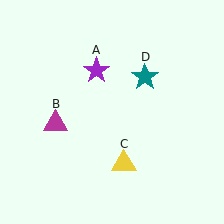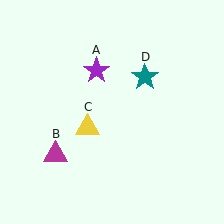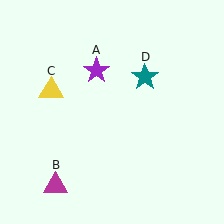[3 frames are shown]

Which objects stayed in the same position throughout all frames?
Purple star (object A) and teal star (object D) remained stationary.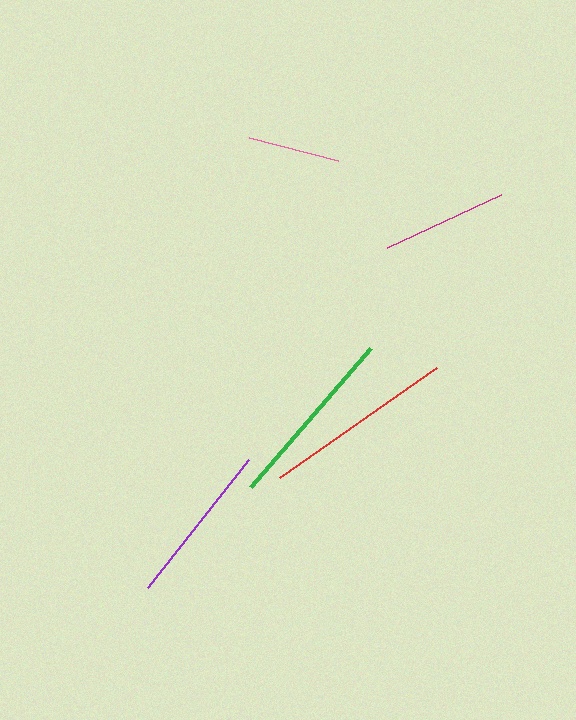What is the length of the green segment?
The green segment is approximately 184 pixels long.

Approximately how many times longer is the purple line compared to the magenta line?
The purple line is approximately 1.3 times the length of the magenta line.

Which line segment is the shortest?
The pink line is the shortest at approximately 92 pixels.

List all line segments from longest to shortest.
From longest to shortest: red, green, purple, magenta, pink.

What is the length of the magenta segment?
The magenta segment is approximately 126 pixels long.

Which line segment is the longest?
The red line is the longest at approximately 192 pixels.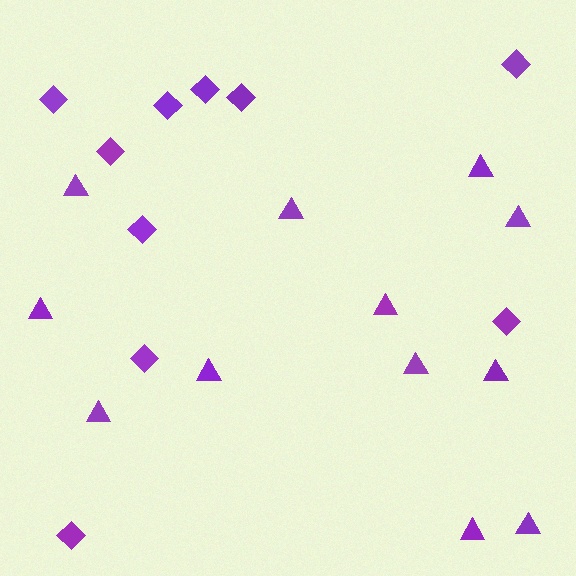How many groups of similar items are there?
There are 2 groups: one group of diamonds (10) and one group of triangles (12).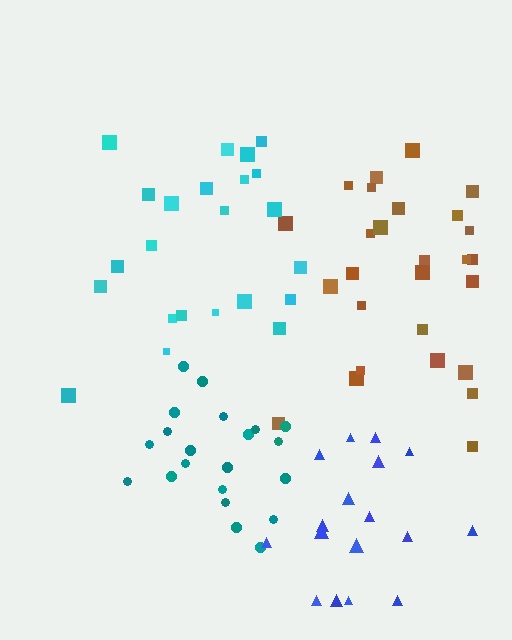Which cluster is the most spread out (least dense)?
Blue.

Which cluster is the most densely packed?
Brown.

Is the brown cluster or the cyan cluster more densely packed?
Brown.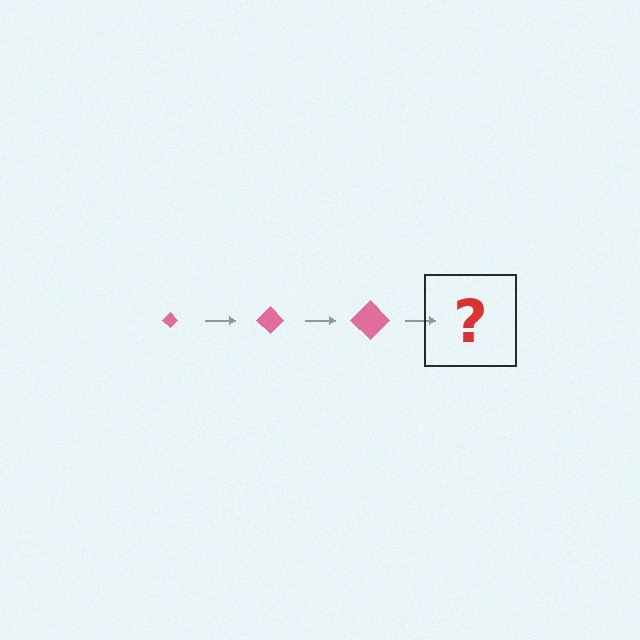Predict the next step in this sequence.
The next step is a pink diamond, larger than the previous one.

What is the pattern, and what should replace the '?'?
The pattern is that the diamond gets progressively larger each step. The '?' should be a pink diamond, larger than the previous one.